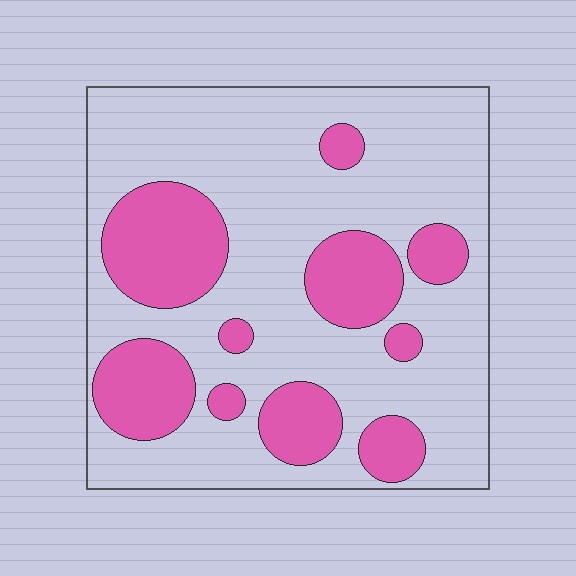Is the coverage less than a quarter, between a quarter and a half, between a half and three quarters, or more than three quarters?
Between a quarter and a half.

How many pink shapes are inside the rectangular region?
10.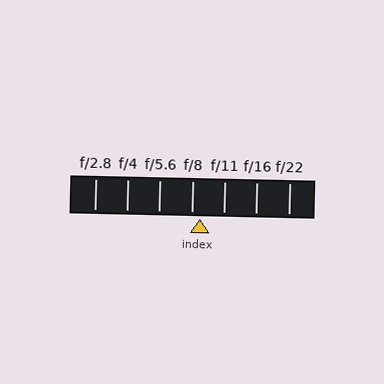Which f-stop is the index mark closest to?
The index mark is closest to f/8.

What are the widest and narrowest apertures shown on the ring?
The widest aperture shown is f/2.8 and the narrowest is f/22.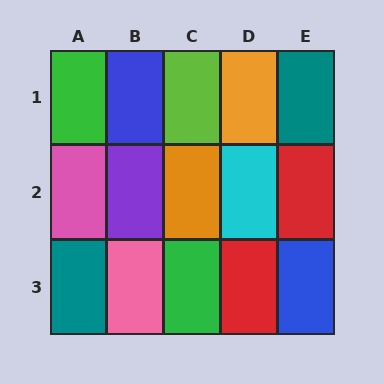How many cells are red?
2 cells are red.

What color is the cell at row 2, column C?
Orange.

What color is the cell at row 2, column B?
Purple.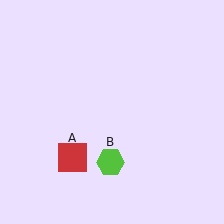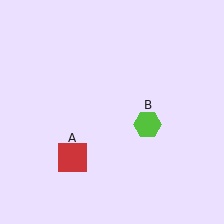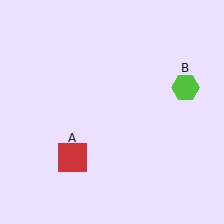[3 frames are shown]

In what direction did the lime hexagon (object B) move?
The lime hexagon (object B) moved up and to the right.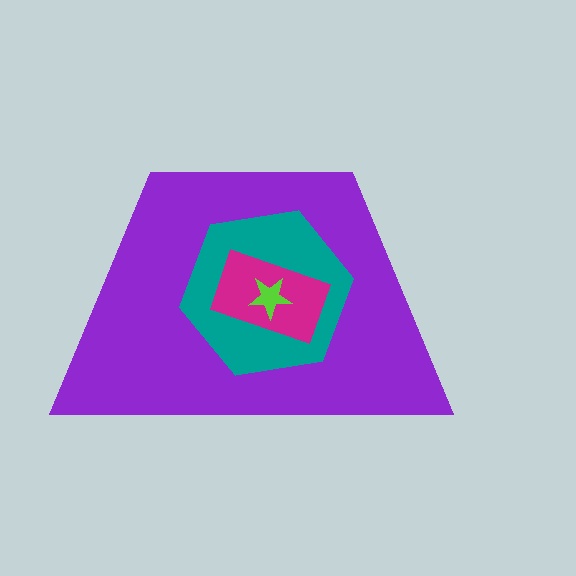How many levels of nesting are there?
4.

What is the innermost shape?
The lime star.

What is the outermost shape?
The purple trapezoid.